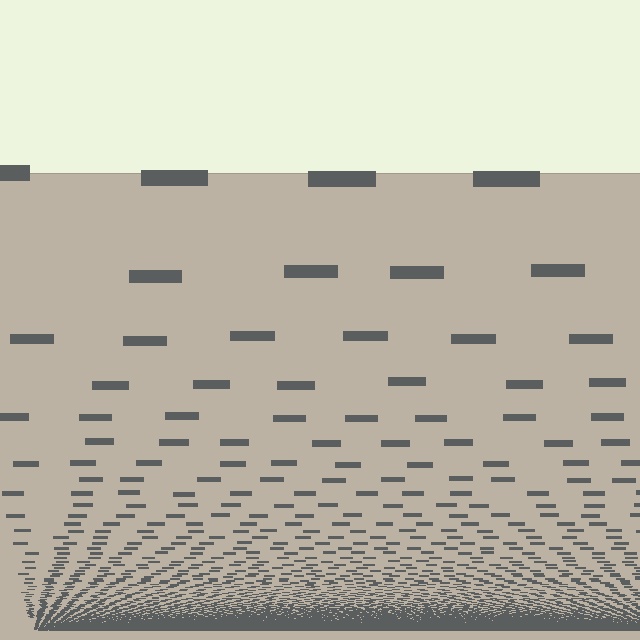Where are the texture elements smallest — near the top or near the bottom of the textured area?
Near the bottom.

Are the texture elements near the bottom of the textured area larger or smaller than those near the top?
Smaller. The gradient is inverted — elements near the bottom are smaller and denser.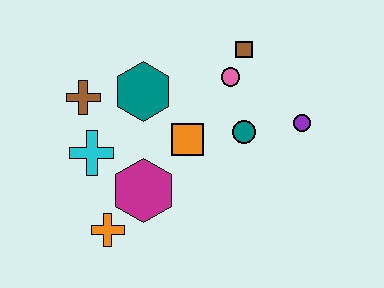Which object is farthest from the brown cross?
The purple circle is farthest from the brown cross.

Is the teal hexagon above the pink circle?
No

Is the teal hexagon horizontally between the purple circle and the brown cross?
Yes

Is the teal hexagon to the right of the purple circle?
No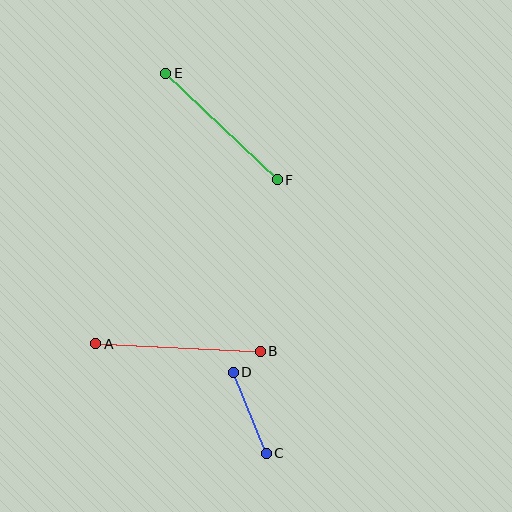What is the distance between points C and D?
The distance is approximately 88 pixels.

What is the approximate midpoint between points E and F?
The midpoint is at approximately (221, 127) pixels.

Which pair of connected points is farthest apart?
Points A and B are farthest apart.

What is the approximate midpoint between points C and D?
The midpoint is at approximately (250, 413) pixels.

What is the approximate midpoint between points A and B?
The midpoint is at approximately (178, 347) pixels.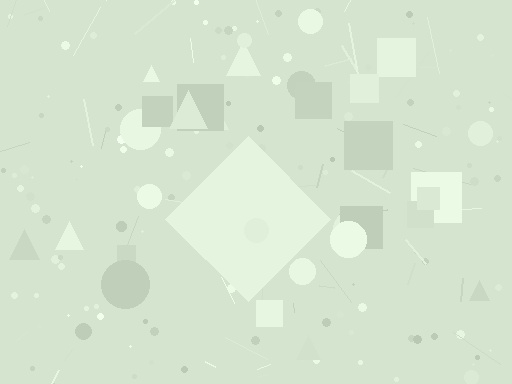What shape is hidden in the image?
A diamond is hidden in the image.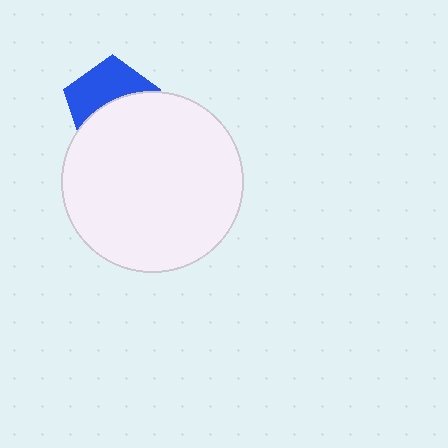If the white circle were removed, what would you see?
You would see the complete blue pentagon.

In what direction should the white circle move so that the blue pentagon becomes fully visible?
The white circle should move down. That is the shortest direction to clear the overlap and leave the blue pentagon fully visible.